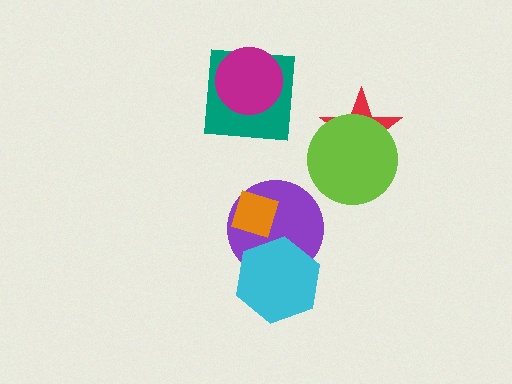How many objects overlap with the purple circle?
2 objects overlap with the purple circle.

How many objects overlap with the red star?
1 object overlaps with the red star.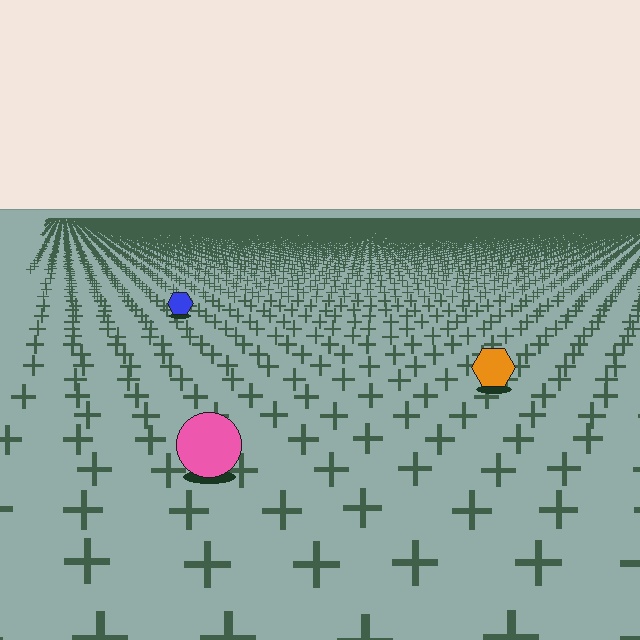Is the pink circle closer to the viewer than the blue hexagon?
Yes. The pink circle is closer — you can tell from the texture gradient: the ground texture is coarser near it.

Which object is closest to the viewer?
The pink circle is closest. The texture marks near it are larger and more spread out.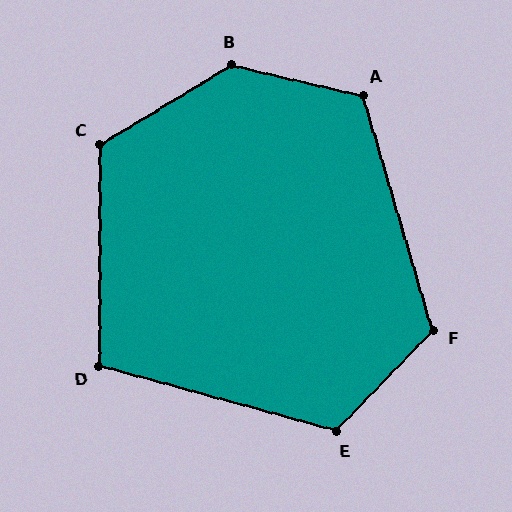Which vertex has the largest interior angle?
B, at approximately 136 degrees.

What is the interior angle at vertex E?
Approximately 119 degrees (obtuse).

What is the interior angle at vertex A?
Approximately 120 degrees (obtuse).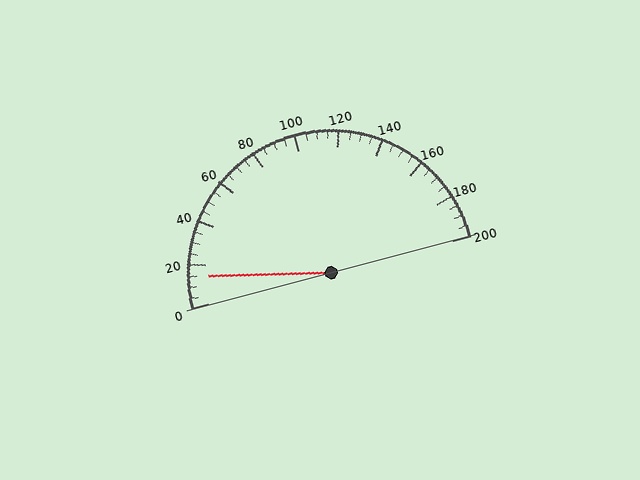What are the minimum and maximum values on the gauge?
The gauge ranges from 0 to 200.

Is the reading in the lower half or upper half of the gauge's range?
The reading is in the lower half of the range (0 to 200).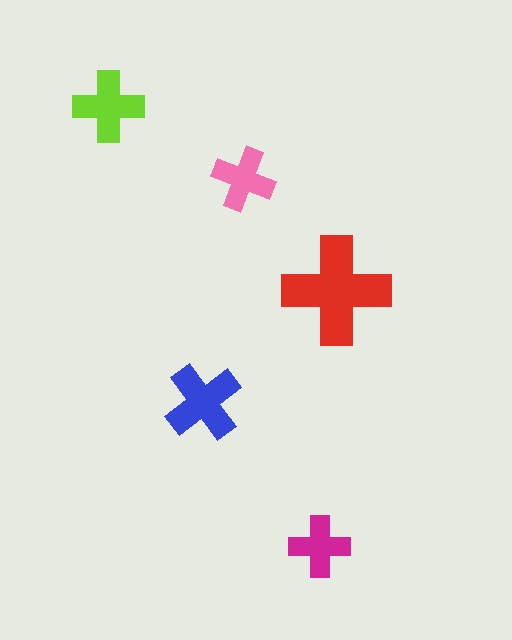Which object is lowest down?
The magenta cross is bottommost.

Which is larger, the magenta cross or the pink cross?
The pink one.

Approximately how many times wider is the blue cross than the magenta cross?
About 1.5 times wider.